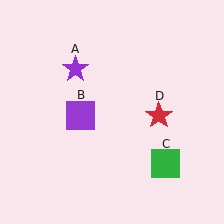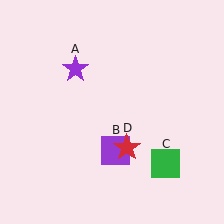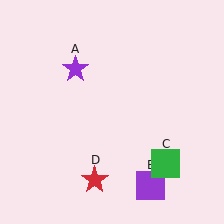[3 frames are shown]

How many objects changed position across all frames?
2 objects changed position: purple square (object B), red star (object D).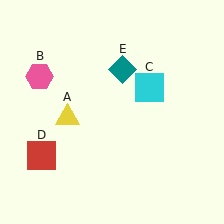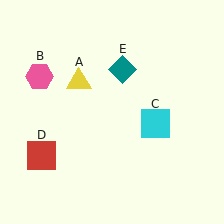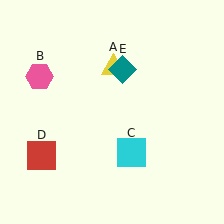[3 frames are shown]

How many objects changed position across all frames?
2 objects changed position: yellow triangle (object A), cyan square (object C).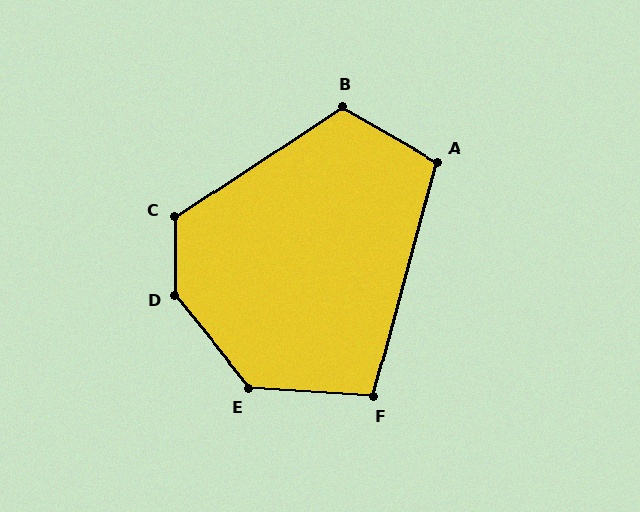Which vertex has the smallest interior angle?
F, at approximately 102 degrees.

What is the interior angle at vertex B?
Approximately 117 degrees (obtuse).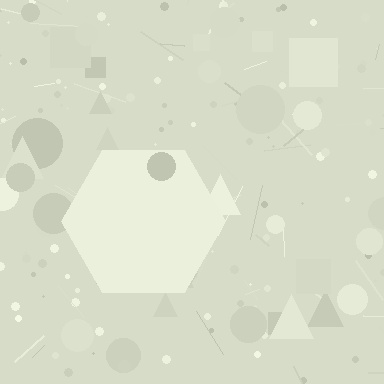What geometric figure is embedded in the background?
A hexagon is embedded in the background.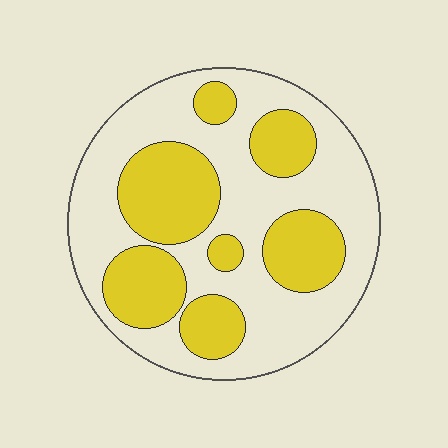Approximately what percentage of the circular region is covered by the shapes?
Approximately 40%.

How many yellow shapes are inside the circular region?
7.